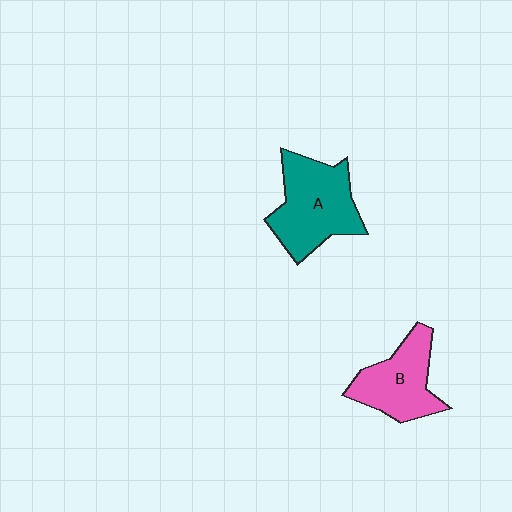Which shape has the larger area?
Shape A (teal).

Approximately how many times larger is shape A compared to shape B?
Approximately 1.3 times.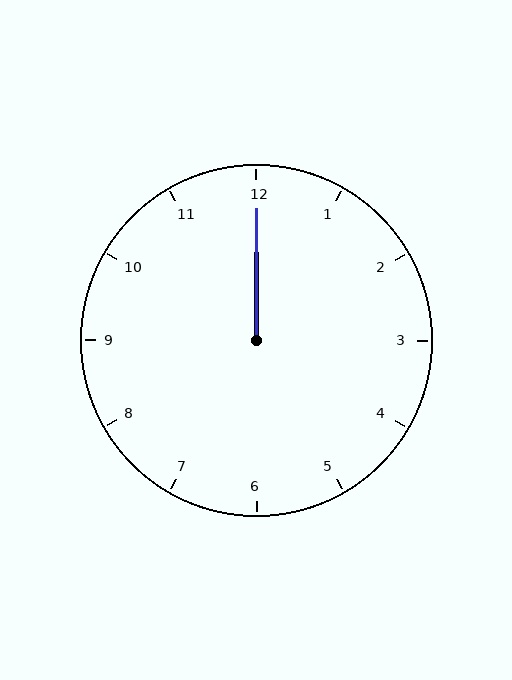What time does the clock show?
12:00.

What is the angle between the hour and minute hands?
Approximately 0 degrees.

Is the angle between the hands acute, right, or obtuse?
It is acute.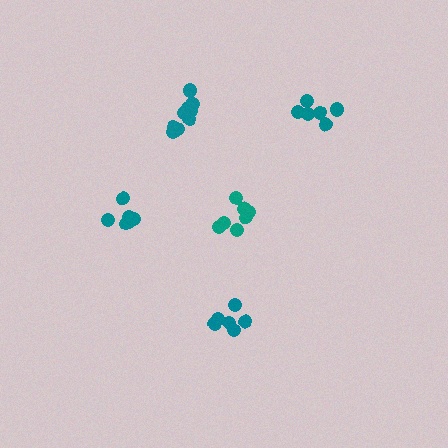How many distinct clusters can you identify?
There are 5 distinct clusters.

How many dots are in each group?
Group 1: 6 dots, Group 2: 6 dots, Group 3: 7 dots, Group 4: 6 dots, Group 5: 11 dots (36 total).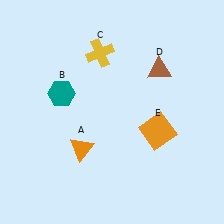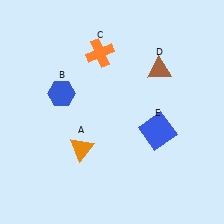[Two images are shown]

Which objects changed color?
B changed from teal to blue. C changed from yellow to orange. E changed from orange to blue.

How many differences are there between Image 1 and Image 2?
There are 3 differences between the two images.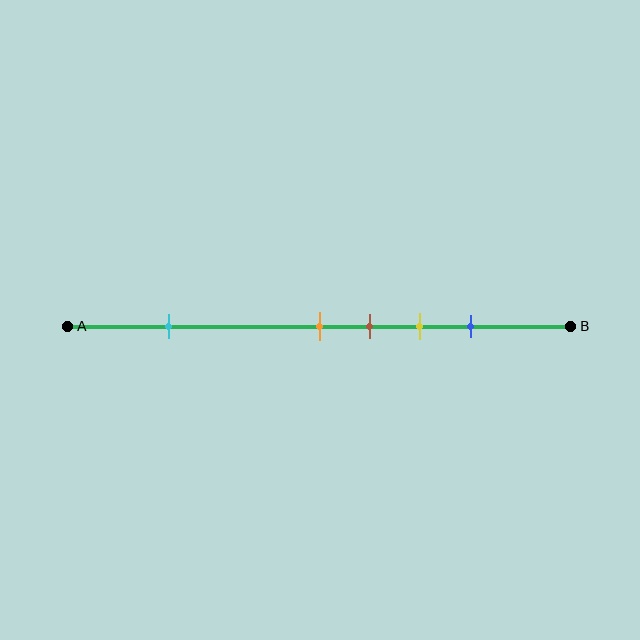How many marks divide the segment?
There are 5 marks dividing the segment.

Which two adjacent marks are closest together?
The orange and brown marks are the closest adjacent pair.